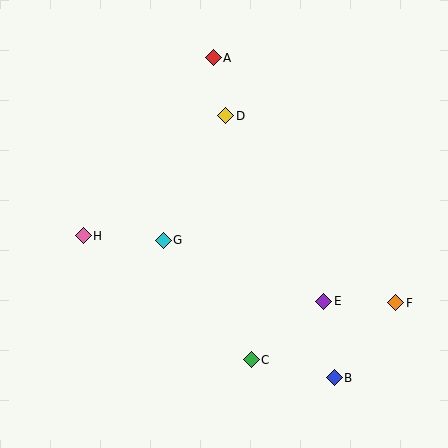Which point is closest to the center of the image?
Point G at (163, 240) is closest to the center.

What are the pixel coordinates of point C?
Point C is at (251, 360).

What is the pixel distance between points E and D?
The distance between E and D is 210 pixels.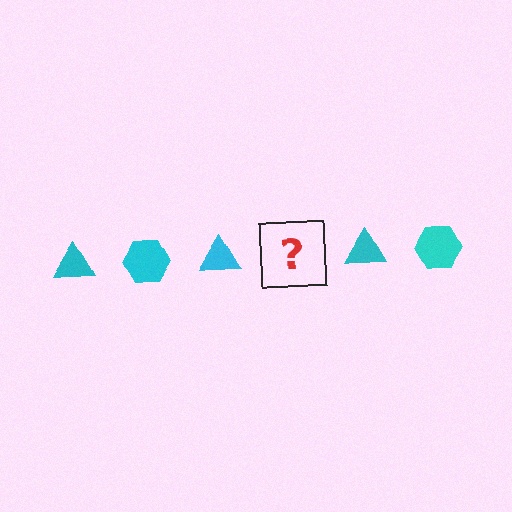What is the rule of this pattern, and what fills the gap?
The rule is that the pattern cycles through triangle, hexagon shapes in cyan. The gap should be filled with a cyan hexagon.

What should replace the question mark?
The question mark should be replaced with a cyan hexagon.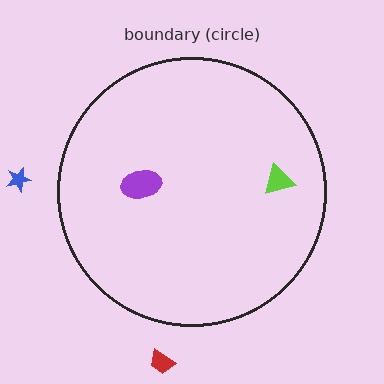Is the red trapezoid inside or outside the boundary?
Outside.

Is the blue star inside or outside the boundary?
Outside.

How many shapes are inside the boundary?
2 inside, 2 outside.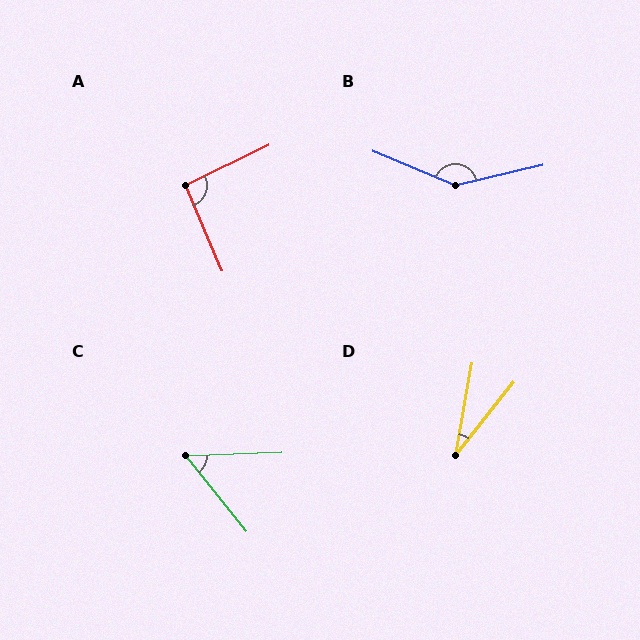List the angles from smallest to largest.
D (29°), C (53°), A (93°), B (144°).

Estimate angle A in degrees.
Approximately 93 degrees.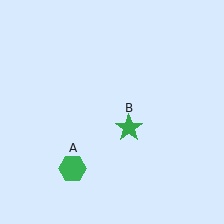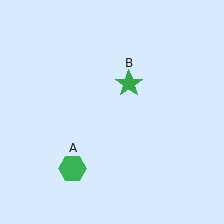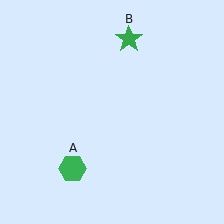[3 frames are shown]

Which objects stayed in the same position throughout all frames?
Green hexagon (object A) remained stationary.